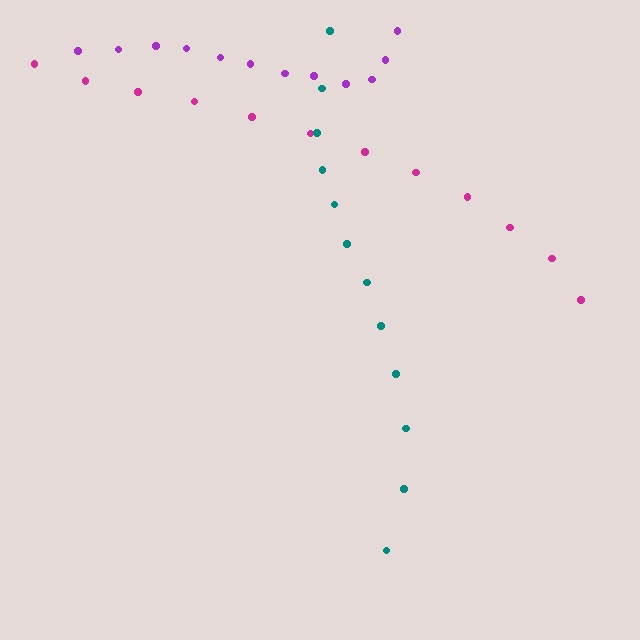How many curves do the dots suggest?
There are 3 distinct paths.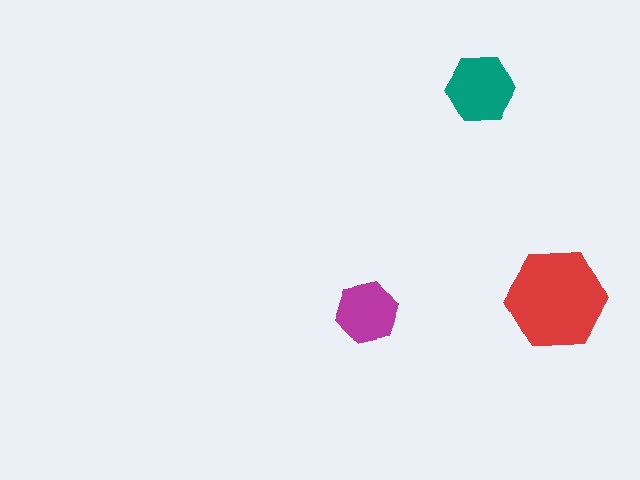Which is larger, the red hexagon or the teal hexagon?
The red one.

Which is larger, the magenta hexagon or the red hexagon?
The red one.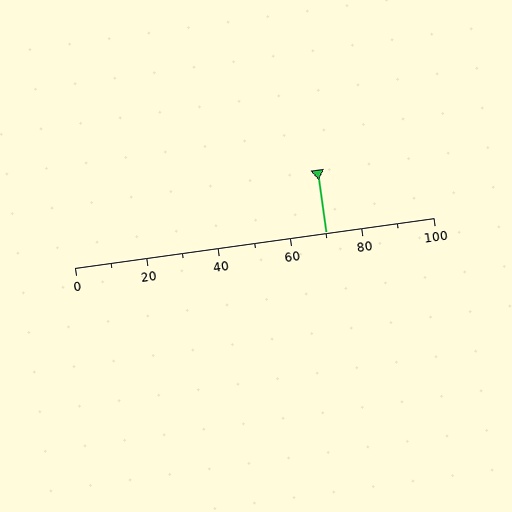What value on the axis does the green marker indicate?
The marker indicates approximately 70.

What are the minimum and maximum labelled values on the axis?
The axis runs from 0 to 100.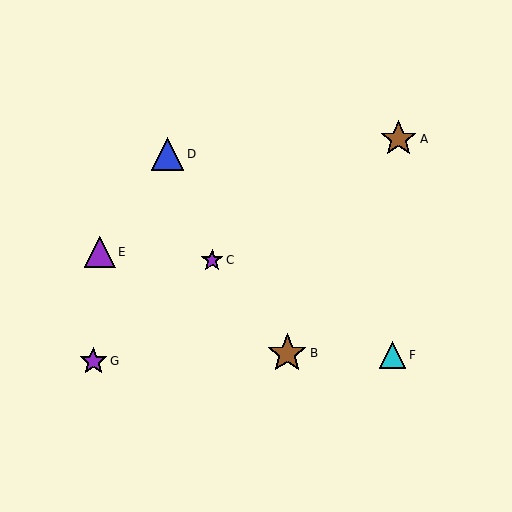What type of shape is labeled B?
Shape B is a brown star.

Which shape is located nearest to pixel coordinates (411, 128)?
The brown star (labeled A) at (399, 139) is nearest to that location.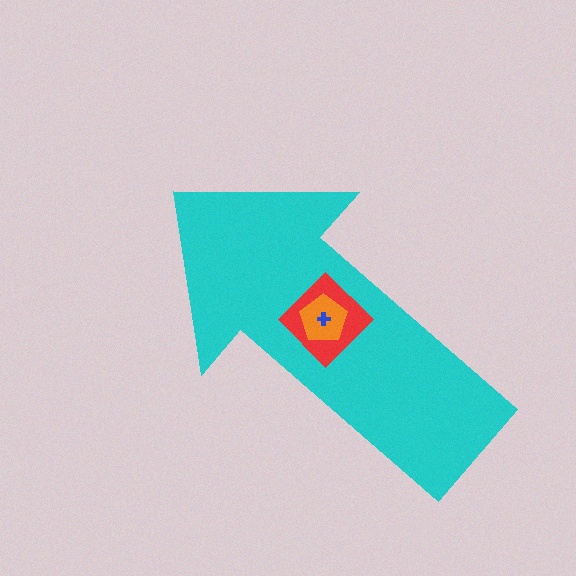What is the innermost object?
The blue cross.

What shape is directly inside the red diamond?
The orange pentagon.